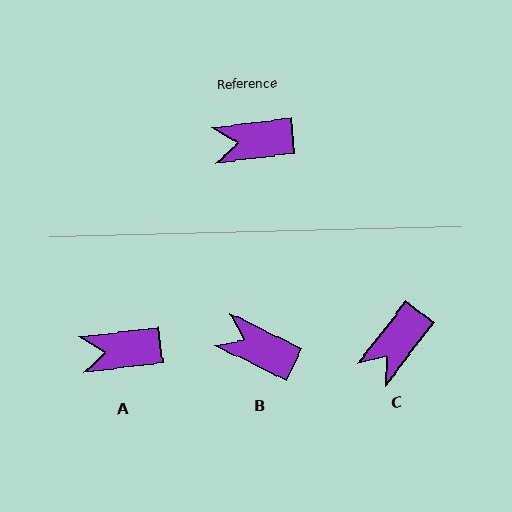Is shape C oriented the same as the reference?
No, it is off by about 45 degrees.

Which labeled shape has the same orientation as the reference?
A.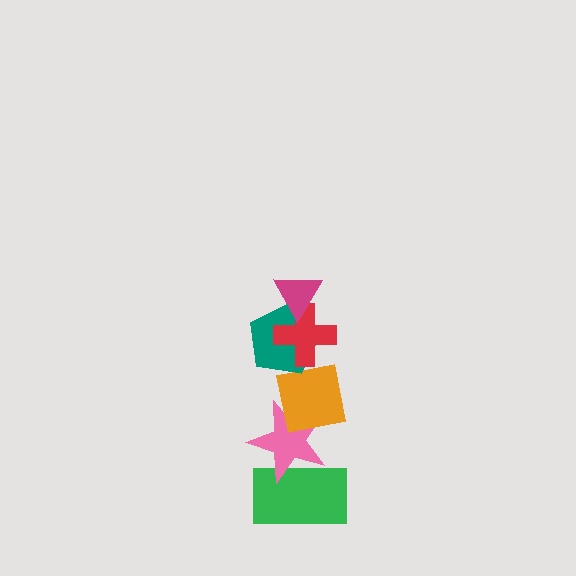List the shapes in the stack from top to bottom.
From top to bottom: the magenta triangle, the red cross, the teal pentagon, the orange square, the pink star, the green rectangle.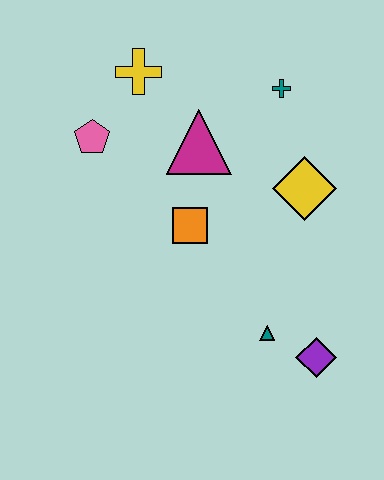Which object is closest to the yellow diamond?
The teal cross is closest to the yellow diamond.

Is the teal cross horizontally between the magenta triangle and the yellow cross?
No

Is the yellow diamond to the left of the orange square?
No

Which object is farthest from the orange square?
The purple diamond is farthest from the orange square.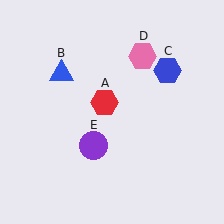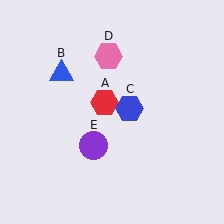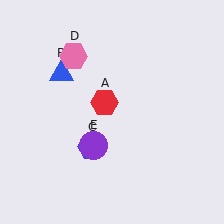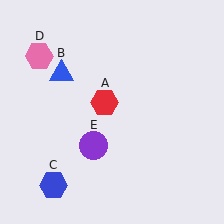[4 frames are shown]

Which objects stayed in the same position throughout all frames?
Red hexagon (object A) and blue triangle (object B) and purple circle (object E) remained stationary.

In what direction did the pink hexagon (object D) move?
The pink hexagon (object D) moved left.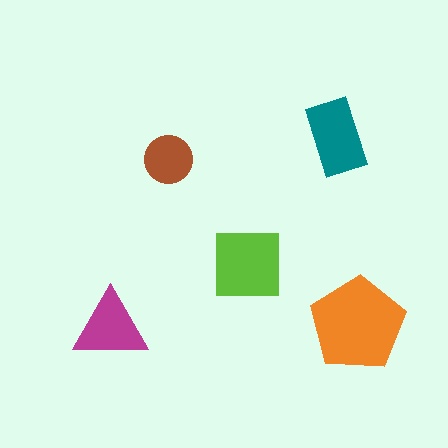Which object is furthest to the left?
The magenta triangle is leftmost.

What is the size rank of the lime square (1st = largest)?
2nd.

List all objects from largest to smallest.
The orange pentagon, the lime square, the teal rectangle, the magenta triangle, the brown circle.